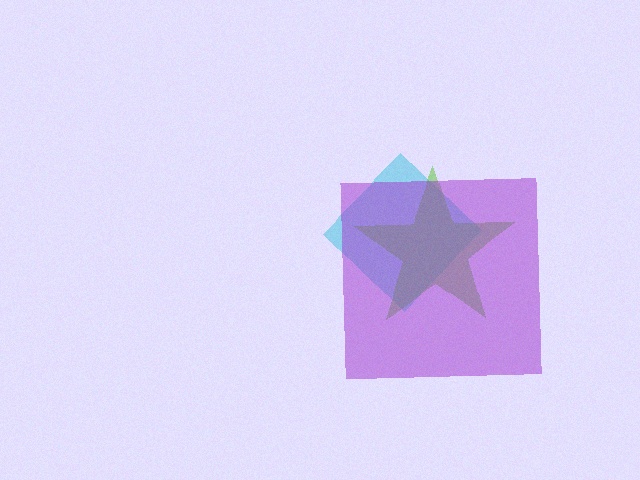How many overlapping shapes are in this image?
There are 3 overlapping shapes in the image.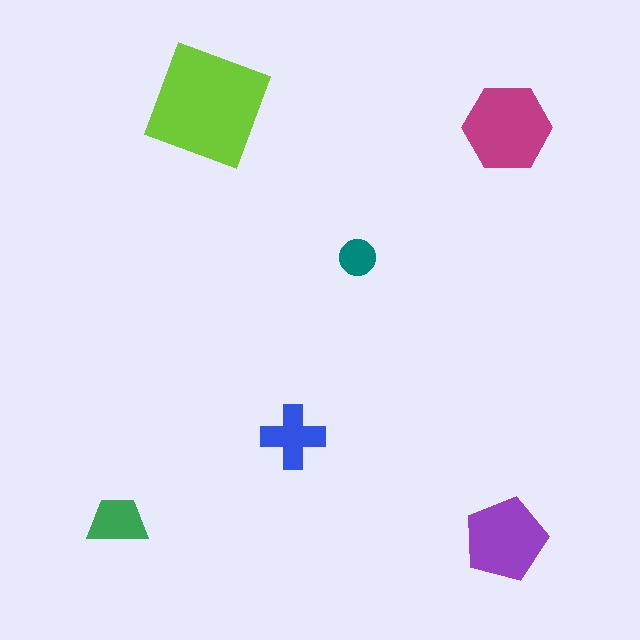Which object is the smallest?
The teal circle.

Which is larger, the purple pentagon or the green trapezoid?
The purple pentagon.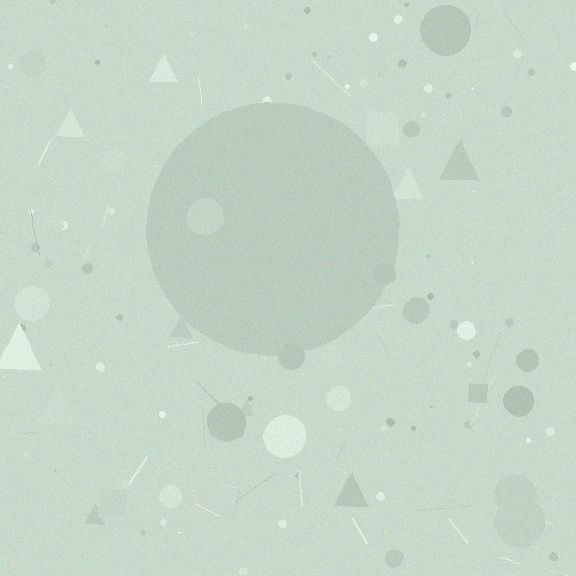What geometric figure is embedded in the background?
A circle is embedded in the background.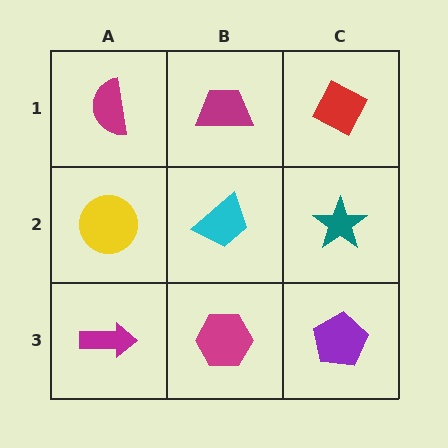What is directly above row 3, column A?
A yellow circle.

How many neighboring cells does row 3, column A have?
2.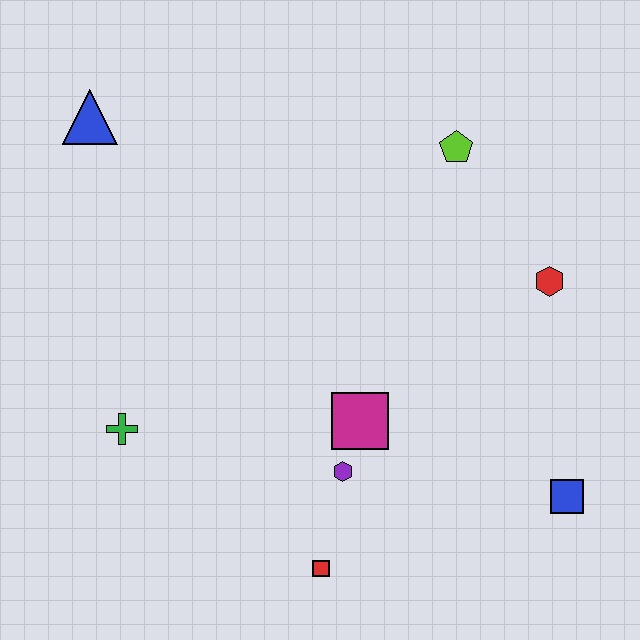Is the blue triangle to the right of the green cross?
No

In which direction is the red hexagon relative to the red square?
The red hexagon is above the red square.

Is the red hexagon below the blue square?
No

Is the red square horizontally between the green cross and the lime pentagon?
Yes